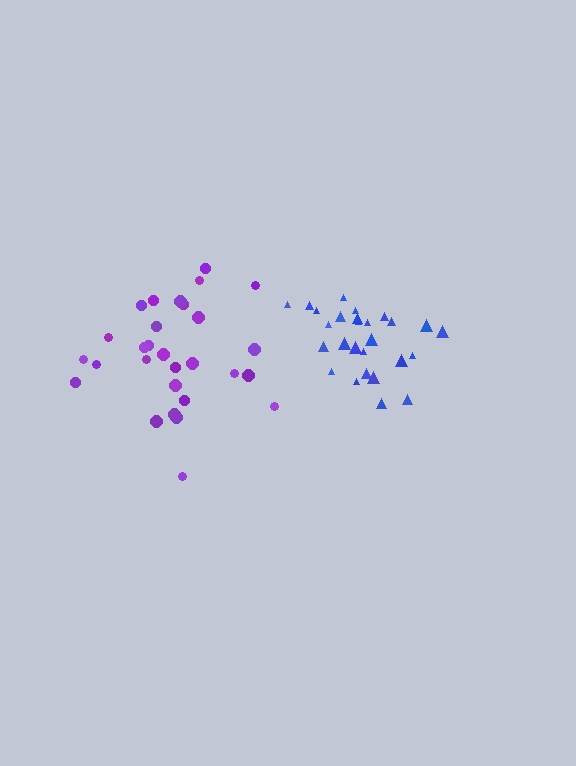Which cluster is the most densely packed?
Blue.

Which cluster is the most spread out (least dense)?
Purple.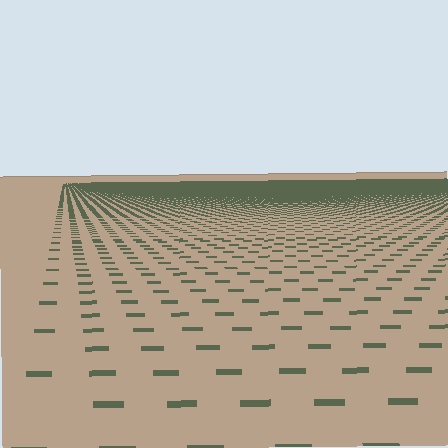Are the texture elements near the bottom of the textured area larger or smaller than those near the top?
Larger. Near the bottom, elements are closer to the viewer and appear at a bigger on-screen size.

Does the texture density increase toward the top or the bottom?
Density increases toward the top.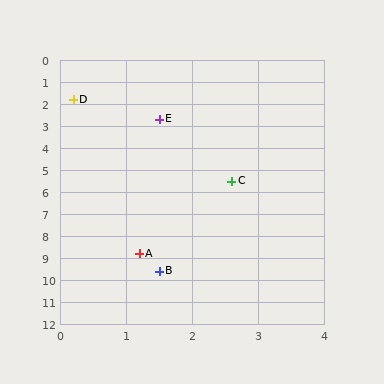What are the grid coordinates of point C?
Point C is at approximately (2.6, 5.5).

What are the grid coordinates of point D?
Point D is at approximately (0.2, 1.8).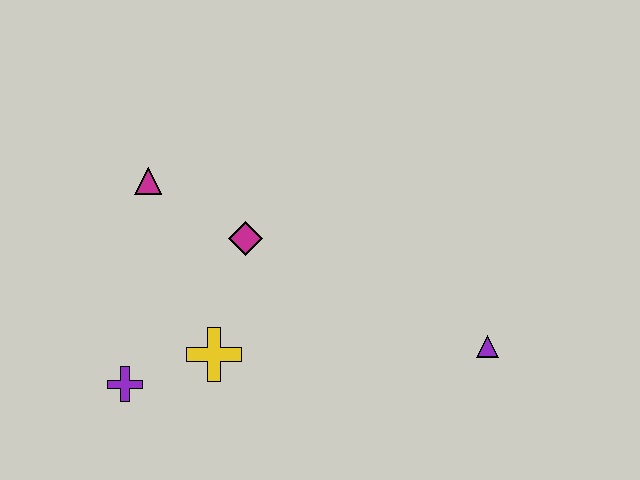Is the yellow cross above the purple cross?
Yes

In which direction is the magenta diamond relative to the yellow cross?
The magenta diamond is above the yellow cross.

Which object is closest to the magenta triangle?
The magenta diamond is closest to the magenta triangle.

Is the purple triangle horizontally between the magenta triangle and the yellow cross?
No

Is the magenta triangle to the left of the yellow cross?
Yes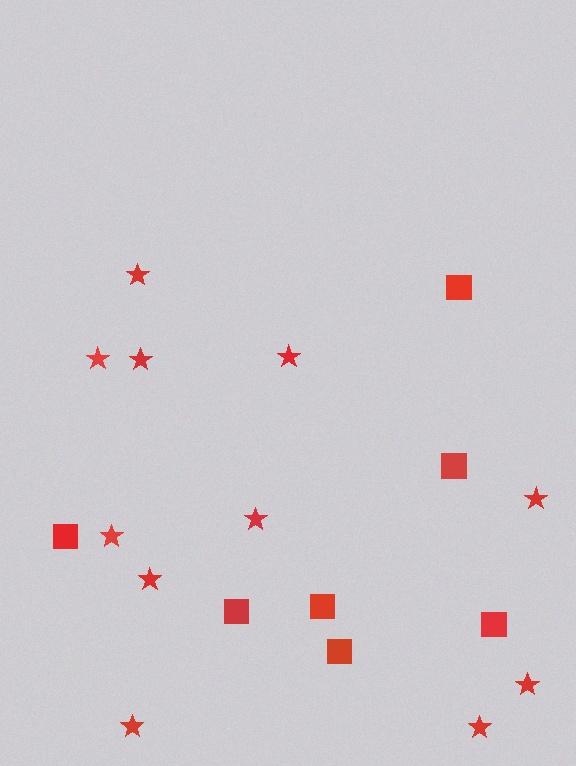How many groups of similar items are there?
There are 2 groups: one group of squares (7) and one group of stars (11).